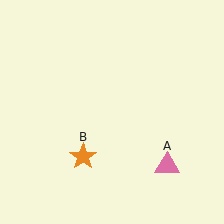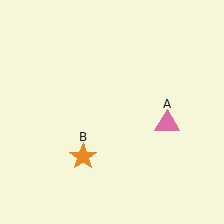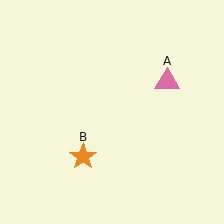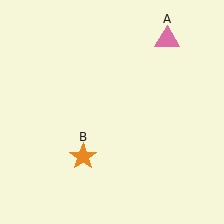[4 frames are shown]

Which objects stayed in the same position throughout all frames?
Orange star (object B) remained stationary.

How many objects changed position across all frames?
1 object changed position: pink triangle (object A).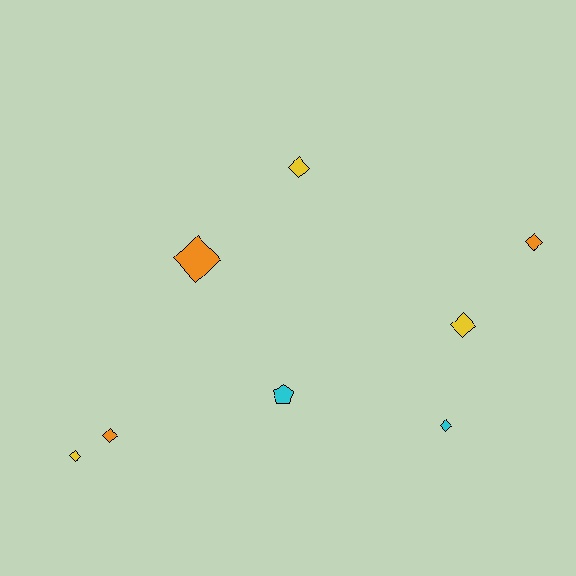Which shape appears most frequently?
Diamond, with 7 objects.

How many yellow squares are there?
There are no yellow squares.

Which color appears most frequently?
Orange, with 3 objects.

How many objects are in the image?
There are 8 objects.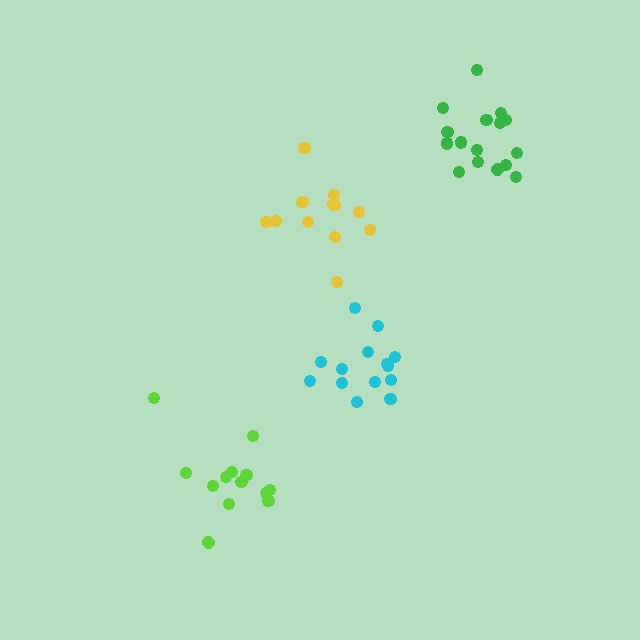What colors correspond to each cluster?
The clusters are colored: lime, green, cyan, yellow.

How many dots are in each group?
Group 1: 13 dots, Group 2: 16 dots, Group 3: 14 dots, Group 4: 12 dots (55 total).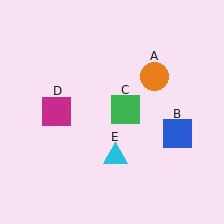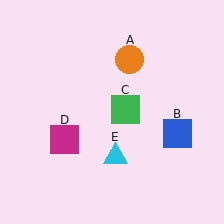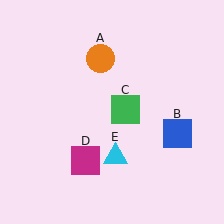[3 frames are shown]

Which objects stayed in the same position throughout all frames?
Blue square (object B) and green square (object C) and cyan triangle (object E) remained stationary.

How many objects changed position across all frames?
2 objects changed position: orange circle (object A), magenta square (object D).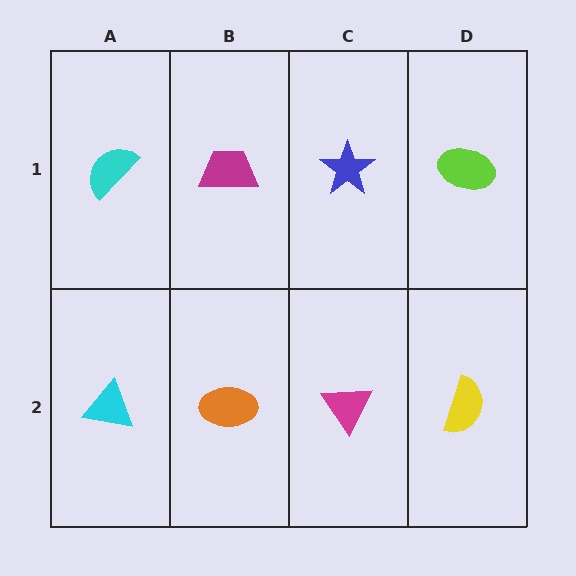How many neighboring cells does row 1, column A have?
2.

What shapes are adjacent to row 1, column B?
An orange ellipse (row 2, column B), a cyan semicircle (row 1, column A), a blue star (row 1, column C).